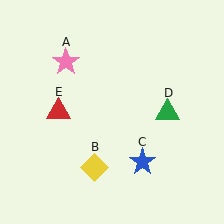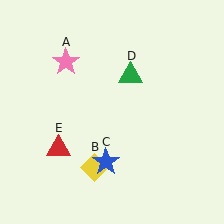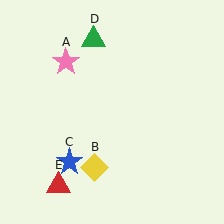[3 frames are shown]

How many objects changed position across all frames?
3 objects changed position: blue star (object C), green triangle (object D), red triangle (object E).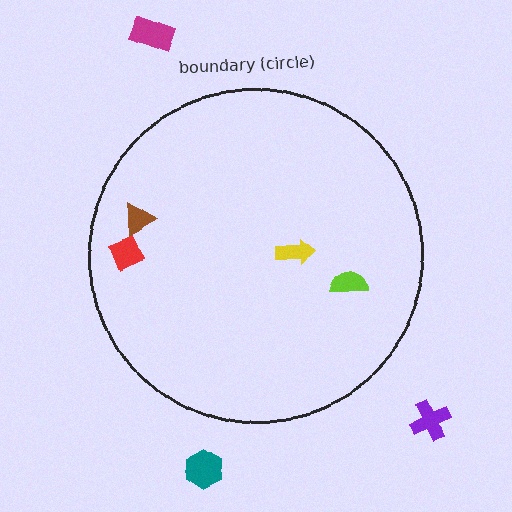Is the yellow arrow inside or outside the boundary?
Inside.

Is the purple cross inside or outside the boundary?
Outside.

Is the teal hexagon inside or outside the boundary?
Outside.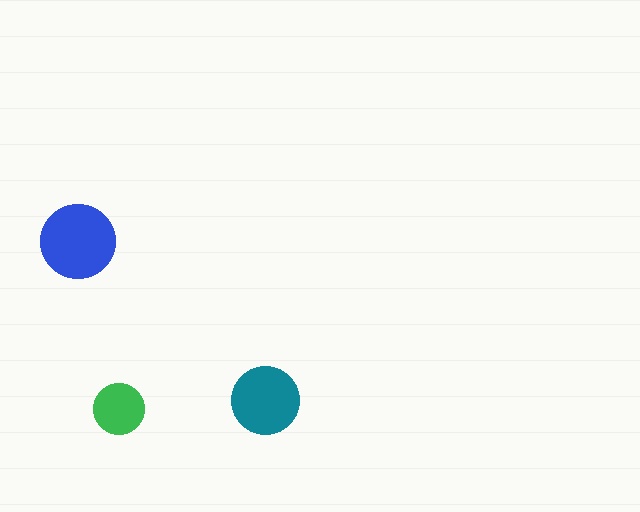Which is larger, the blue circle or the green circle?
The blue one.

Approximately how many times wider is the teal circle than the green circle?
About 1.5 times wider.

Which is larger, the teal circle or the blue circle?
The blue one.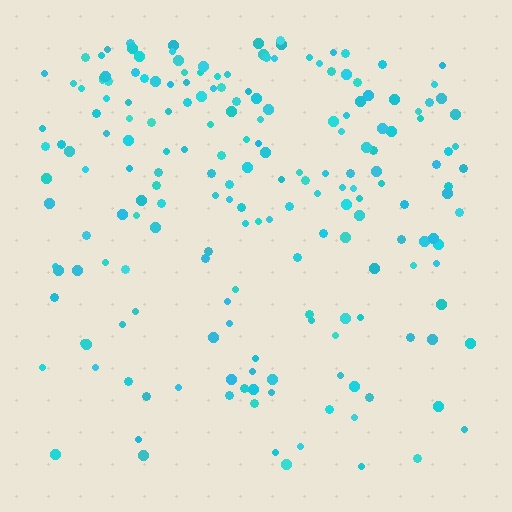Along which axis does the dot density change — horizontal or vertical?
Vertical.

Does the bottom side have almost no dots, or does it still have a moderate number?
Still a moderate number, just noticeably fewer than the top.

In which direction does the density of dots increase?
From bottom to top, with the top side densest.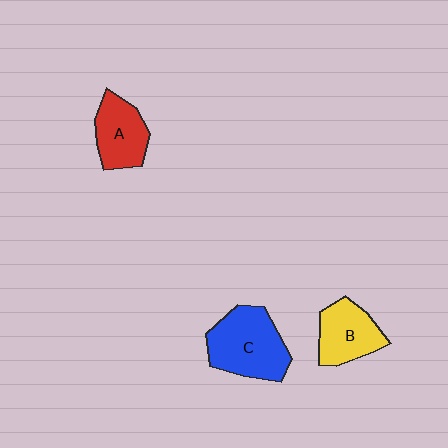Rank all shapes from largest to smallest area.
From largest to smallest: C (blue), B (yellow), A (red).